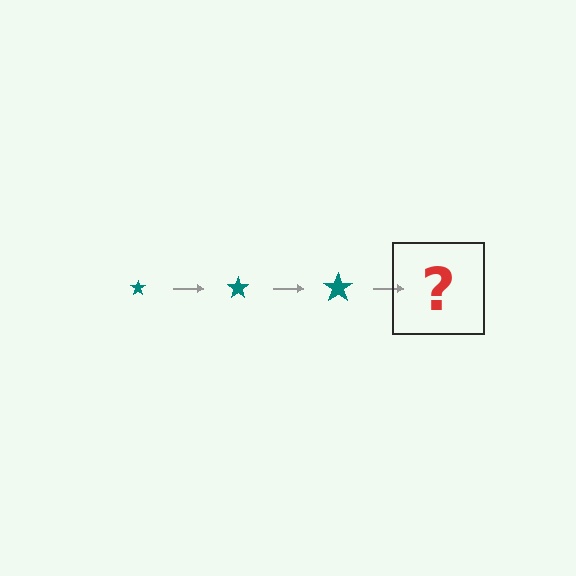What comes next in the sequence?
The next element should be a teal star, larger than the previous one.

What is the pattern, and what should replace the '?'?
The pattern is that the star gets progressively larger each step. The '?' should be a teal star, larger than the previous one.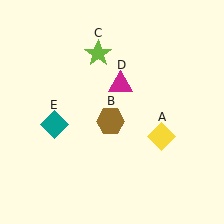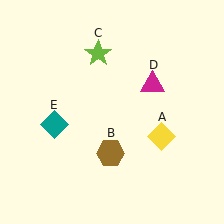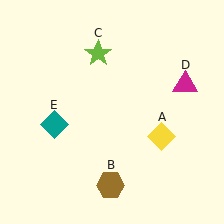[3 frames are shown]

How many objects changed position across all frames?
2 objects changed position: brown hexagon (object B), magenta triangle (object D).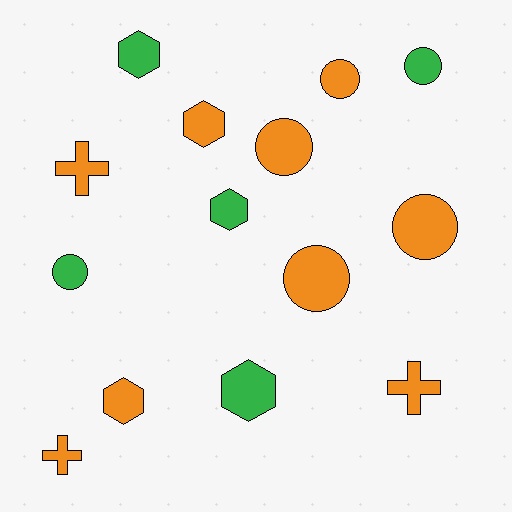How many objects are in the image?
There are 14 objects.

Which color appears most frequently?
Orange, with 9 objects.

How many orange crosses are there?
There are 3 orange crosses.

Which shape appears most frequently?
Circle, with 6 objects.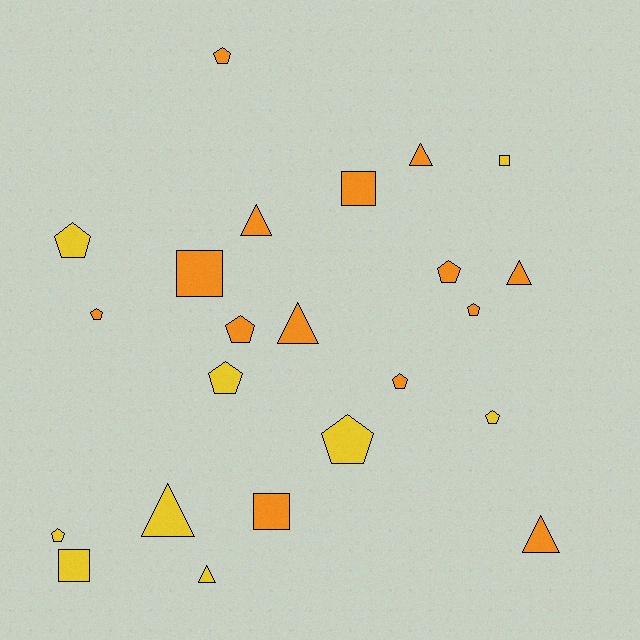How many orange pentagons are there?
There are 6 orange pentagons.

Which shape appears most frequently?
Pentagon, with 11 objects.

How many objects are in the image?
There are 23 objects.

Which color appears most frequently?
Orange, with 14 objects.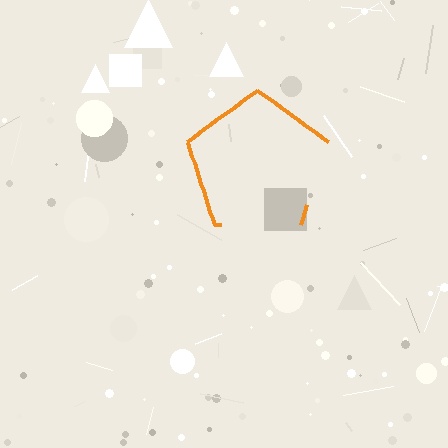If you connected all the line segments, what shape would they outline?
They would outline a pentagon.